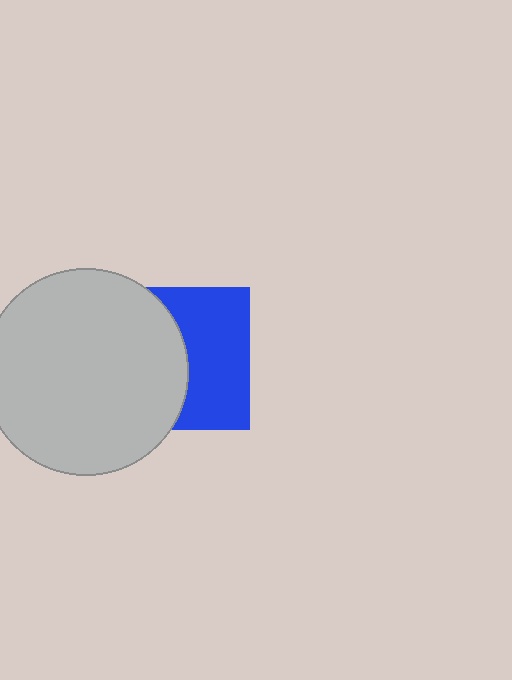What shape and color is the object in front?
The object in front is a light gray circle.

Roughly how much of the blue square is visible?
About half of it is visible (roughly 50%).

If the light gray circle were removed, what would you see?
You would see the complete blue square.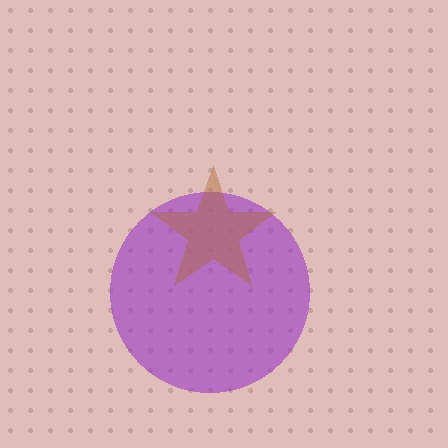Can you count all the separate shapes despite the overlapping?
Yes, there are 2 separate shapes.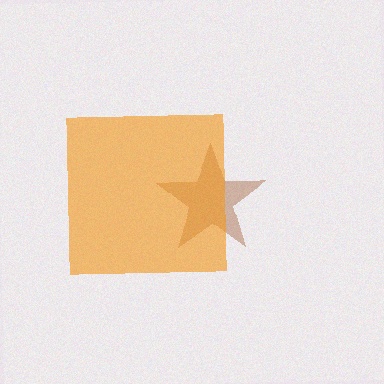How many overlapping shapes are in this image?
There are 2 overlapping shapes in the image.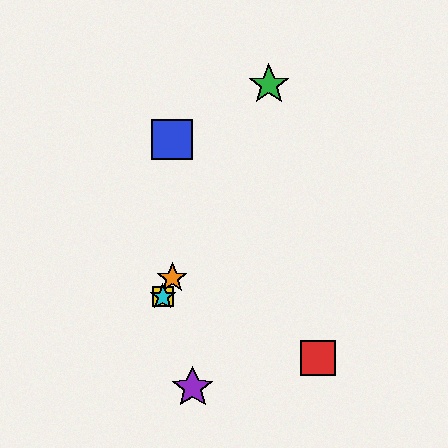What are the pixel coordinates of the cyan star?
The cyan star is at (163, 297).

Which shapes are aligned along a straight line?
The green star, the yellow square, the orange star, the cyan star are aligned along a straight line.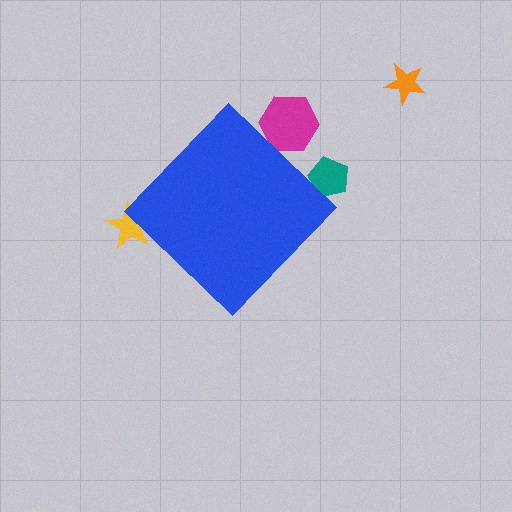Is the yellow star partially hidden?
Yes, the yellow star is partially hidden behind the blue diamond.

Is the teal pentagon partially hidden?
Yes, the teal pentagon is partially hidden behind the blue diamond.